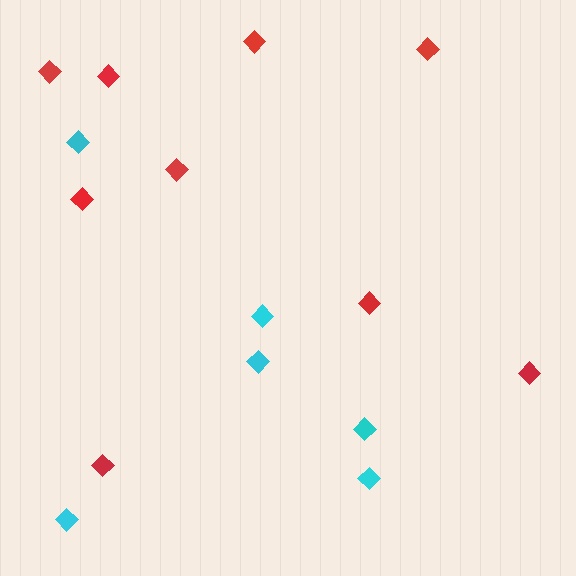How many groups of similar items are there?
There are 2 groups: one group of cyan diamonds (6) and one group of red diamonds (9).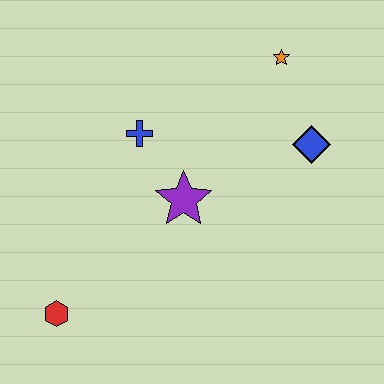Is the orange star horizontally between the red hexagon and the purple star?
No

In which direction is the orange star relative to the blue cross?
The orange star is to the right of the blue cross.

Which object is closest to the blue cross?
The purple star is closest to the blue cross.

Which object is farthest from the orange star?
The red hexagon is farthest from the orange star.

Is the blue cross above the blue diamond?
Yes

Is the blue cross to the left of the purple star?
Yes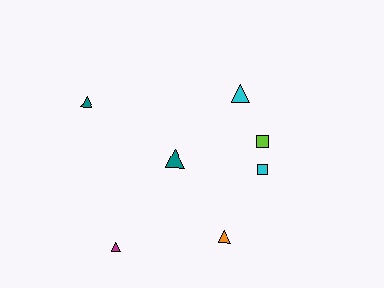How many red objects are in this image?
There are no red objects.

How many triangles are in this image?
There are 5 triangles.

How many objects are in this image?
There are 7 objects.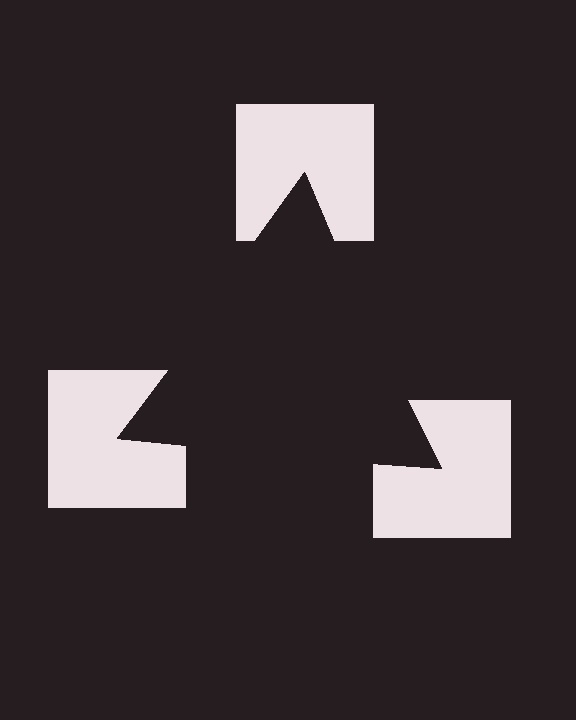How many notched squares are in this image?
There are 3 — one at each vertex of the illusory triangle.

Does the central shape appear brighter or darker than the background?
It typically appears slightly darker than the background, even though no actual brightness change is drawn.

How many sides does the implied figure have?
3 sides.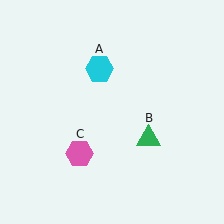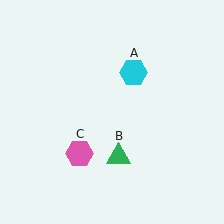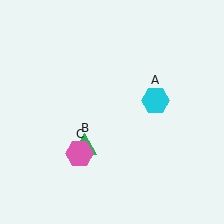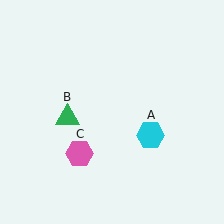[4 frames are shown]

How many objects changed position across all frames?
2 objects changed position: cyan hexagon (object A), green triangle (object B).